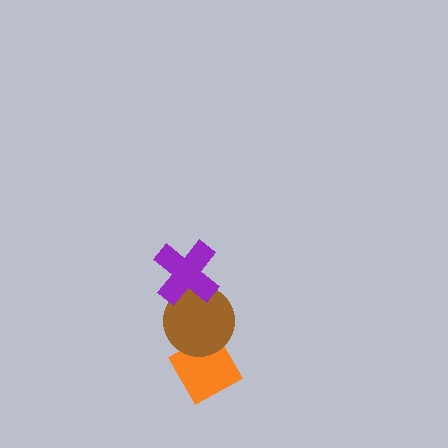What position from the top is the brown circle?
The brown circle is 2nd from the top.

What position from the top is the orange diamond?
The orange diamond is 3rd from the top.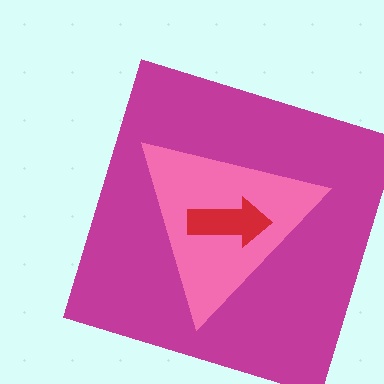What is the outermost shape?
The magenta square.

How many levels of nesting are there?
3.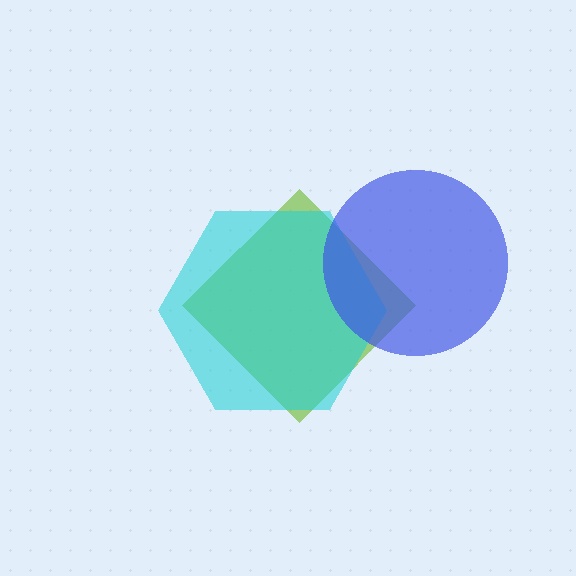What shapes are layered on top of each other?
The layered shapes are: a lime diamond, a cyan hexagon, a blue circle.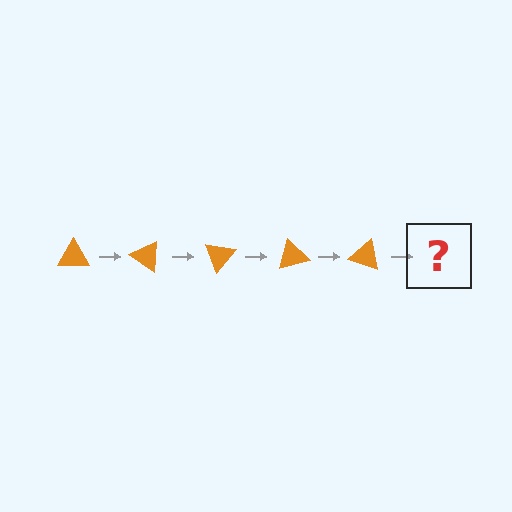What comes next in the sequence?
The next element should be an orange triangle rotated 175 degrees.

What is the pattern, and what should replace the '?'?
The pattern is that the triangle rotates 35 degrees each step. The '?' should be an orange triangle rotated 175 degrees.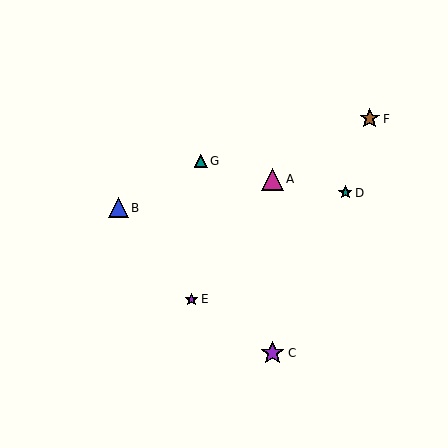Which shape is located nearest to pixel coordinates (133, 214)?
The blue triangle (labeled B) at (118, 208) is nearest to that location.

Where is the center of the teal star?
The center of the teal star is at (345, 193).